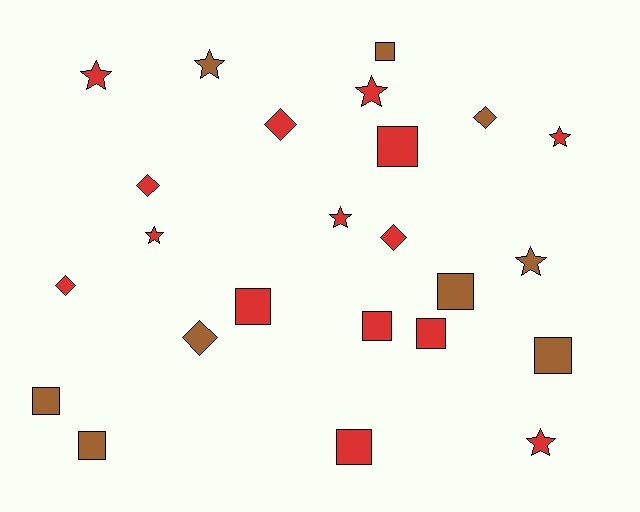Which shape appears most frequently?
Square, with 10 objects.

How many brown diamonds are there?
There are 2 brown diamonds.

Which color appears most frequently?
Red, with 15 objects.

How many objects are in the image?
There are 24 objects.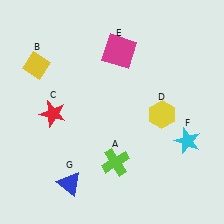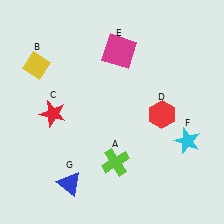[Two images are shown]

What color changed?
The hexagon (D) changed from yellow in Image 1 to red in Image 2.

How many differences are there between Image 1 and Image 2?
There is 1 difference between the two images.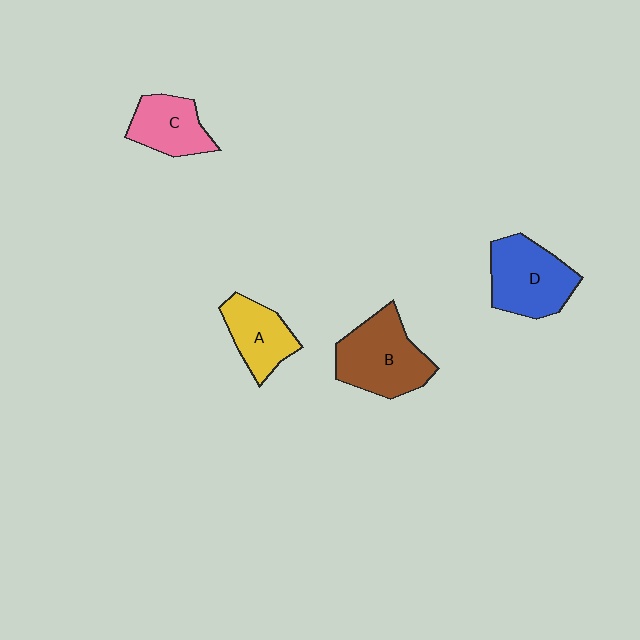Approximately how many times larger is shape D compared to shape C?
Approximately 1.4 times.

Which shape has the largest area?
Shape B (brown).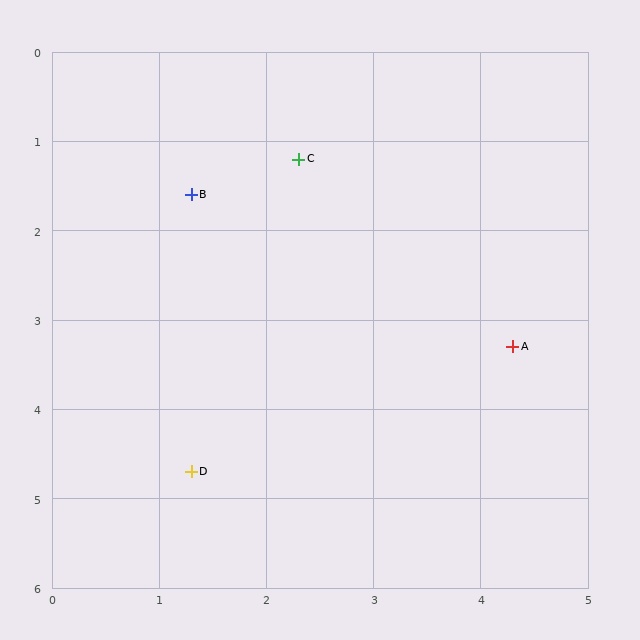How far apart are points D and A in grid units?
Points D and A are about 3.3 grid units apart.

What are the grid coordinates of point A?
Point A is at approximately (4.3, 3.3).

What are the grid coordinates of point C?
Point C is at approximately (2.3, 1.2).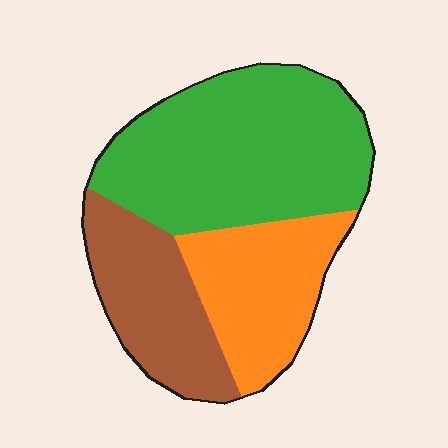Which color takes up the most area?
Green, at roughly 50%.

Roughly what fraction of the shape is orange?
Orange covers 26% of the shape.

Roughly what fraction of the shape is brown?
Brown covers 24% of the shape.